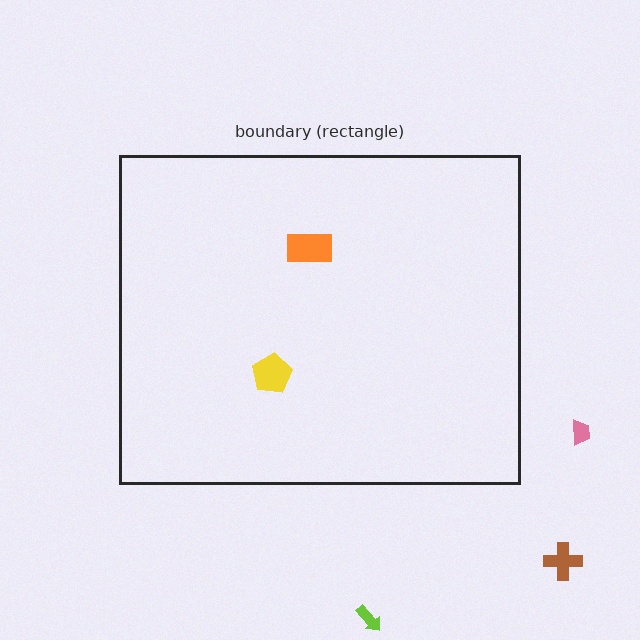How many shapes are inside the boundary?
2 inside, 3 outside.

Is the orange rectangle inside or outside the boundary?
Inside.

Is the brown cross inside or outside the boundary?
Outside.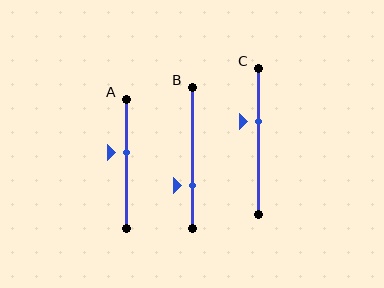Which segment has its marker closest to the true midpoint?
Segment A has its marker closest to the true midpoint.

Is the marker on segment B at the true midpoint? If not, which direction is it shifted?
No, the marker on segment B is shifted downward by about 20% of the segment length.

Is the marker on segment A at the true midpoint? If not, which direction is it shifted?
No, the marker on segment A is shifted upward by about 9% of the segment length.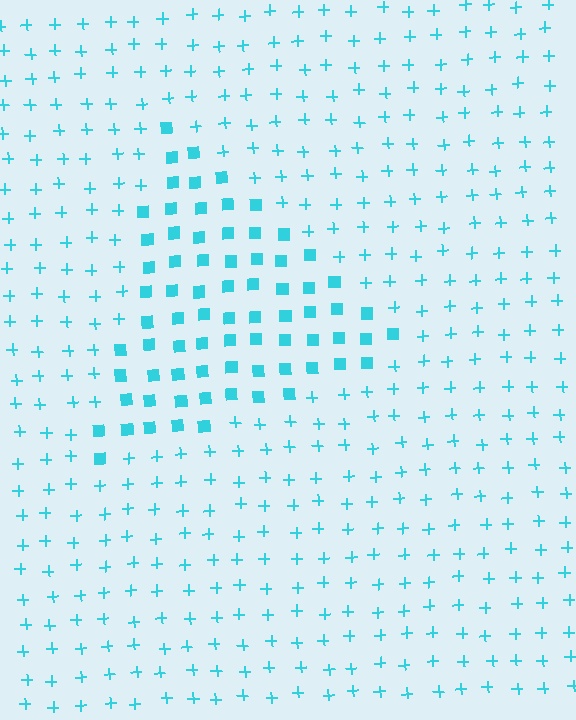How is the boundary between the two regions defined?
The boundary is defined by a change in element shape: squares inside vs. plus signs outside. All elements share the same color and spacing.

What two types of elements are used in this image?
The image uses squares inside the triangle region and plus signs outside it.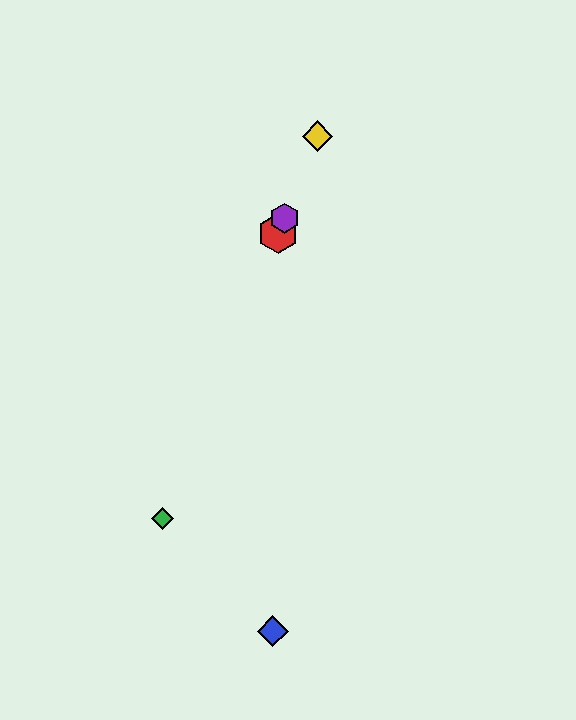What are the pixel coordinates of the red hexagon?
The red hexagon is at (278, 233).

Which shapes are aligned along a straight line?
The red hexagon, the green diamond, the yellow diamond, the purple hexagon are aligned along a straight line.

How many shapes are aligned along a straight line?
4 shapes (the red hexagon, the green diamond, the yellow diamond, the purple hexagon) are aligned along a straight line.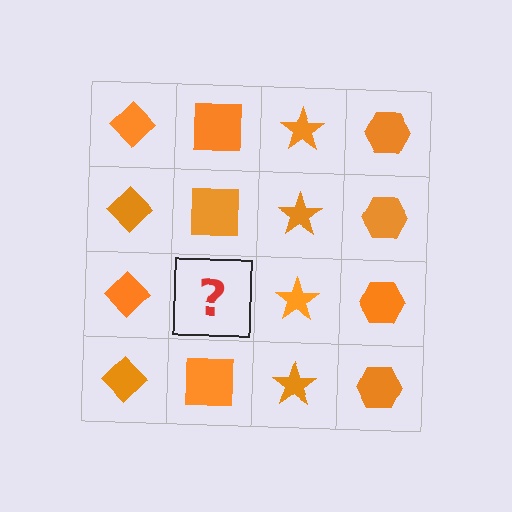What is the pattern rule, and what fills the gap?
The rule is that each column has a consistent shape. The gap should be filled with an orange square.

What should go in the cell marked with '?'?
The missing cell should contain an orange square.